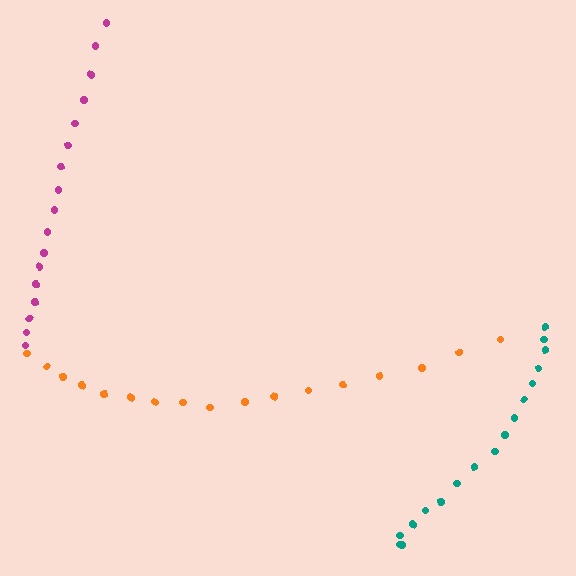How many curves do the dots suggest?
There are 3 distinct paths.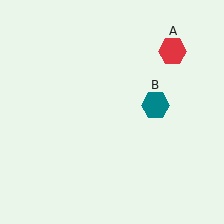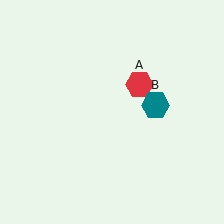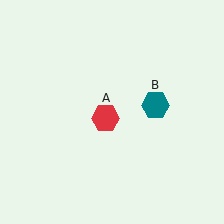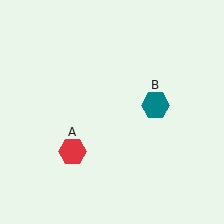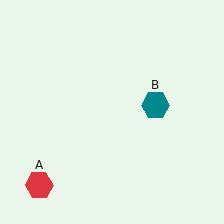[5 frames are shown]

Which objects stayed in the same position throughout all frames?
Teal hexagon (object B) remained stationary.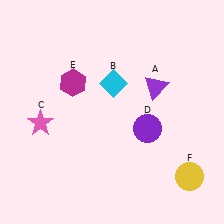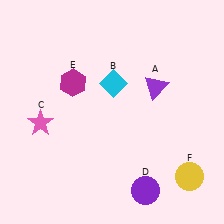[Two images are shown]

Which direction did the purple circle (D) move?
The purple circle (D) moved down.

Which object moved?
The purple circle (D) moved down.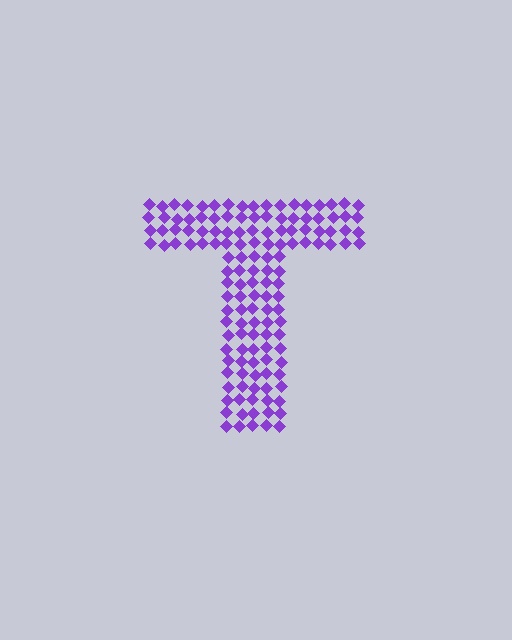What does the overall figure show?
The overall figure shows the letter T.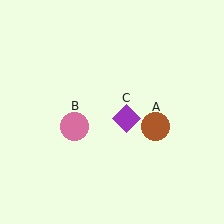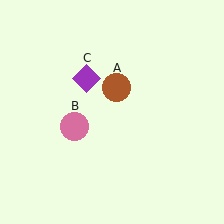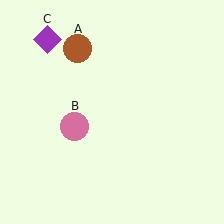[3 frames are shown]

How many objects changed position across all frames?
2 objects changed position: brown circle (object A), purple diamond (object C).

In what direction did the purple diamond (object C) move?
The purple diamond (object C) moved up and to the left.